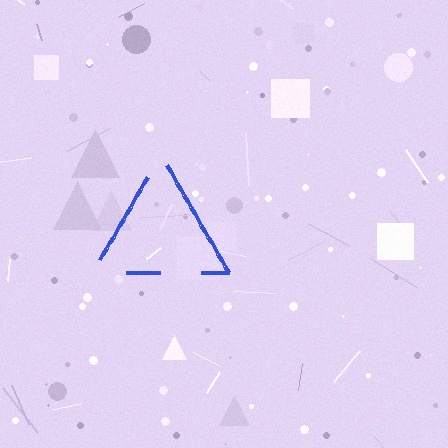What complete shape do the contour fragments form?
The contour fragments form a triangle.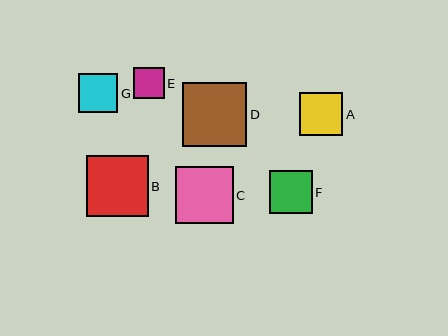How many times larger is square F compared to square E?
Square F is approximately 1.4 times the size of square E.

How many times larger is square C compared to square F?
Square C is approximately 1.3 times the size of square F.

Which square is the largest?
Square D is the largest with a size of approximately 64 pixels.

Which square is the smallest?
Square E is the smallest with a size of approximately 31 pixels.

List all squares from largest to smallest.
From largest to smallest: D, B, C, A, F, G, E.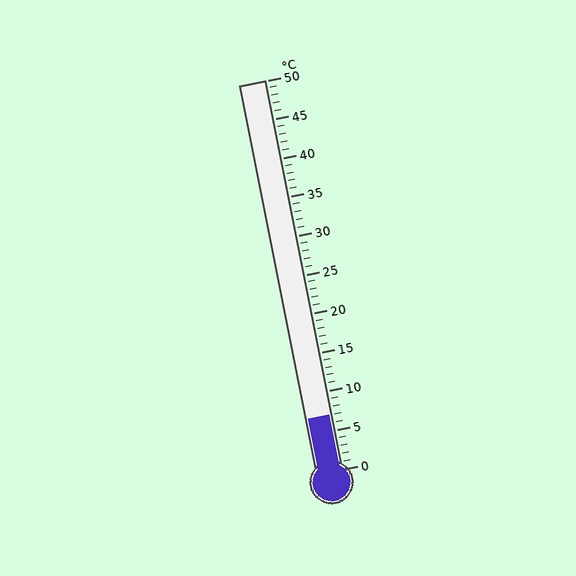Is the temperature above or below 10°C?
The temperature is below 10°C.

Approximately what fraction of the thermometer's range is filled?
The thermometer is filled to approximately 15% of its range.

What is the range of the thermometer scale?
The thermometer scale ranges from 0°C to 50°C.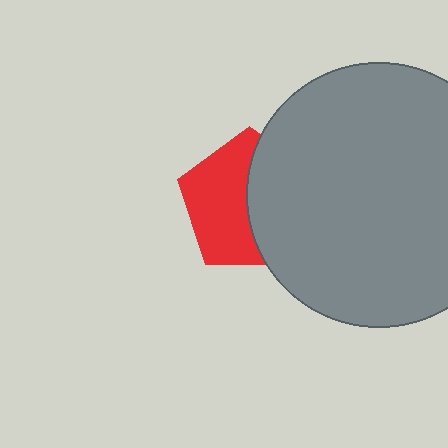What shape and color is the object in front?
The object in front is a gray circle.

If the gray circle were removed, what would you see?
You would see the complete red pentagon.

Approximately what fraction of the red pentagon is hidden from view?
Roughly 48% of the red pentagon is hidden behind the gray circle.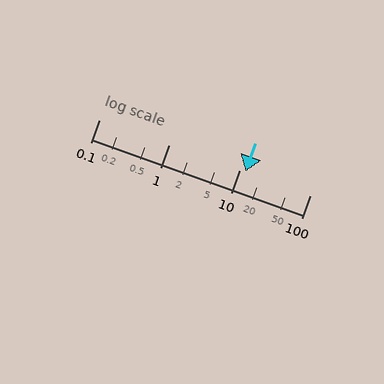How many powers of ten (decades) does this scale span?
The scale spans 3 decades, from 0.1 to 100.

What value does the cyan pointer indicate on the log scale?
The pointer indicates approximately 12.